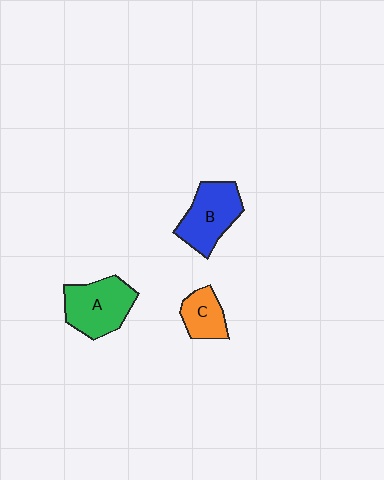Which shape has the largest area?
Shape A (green).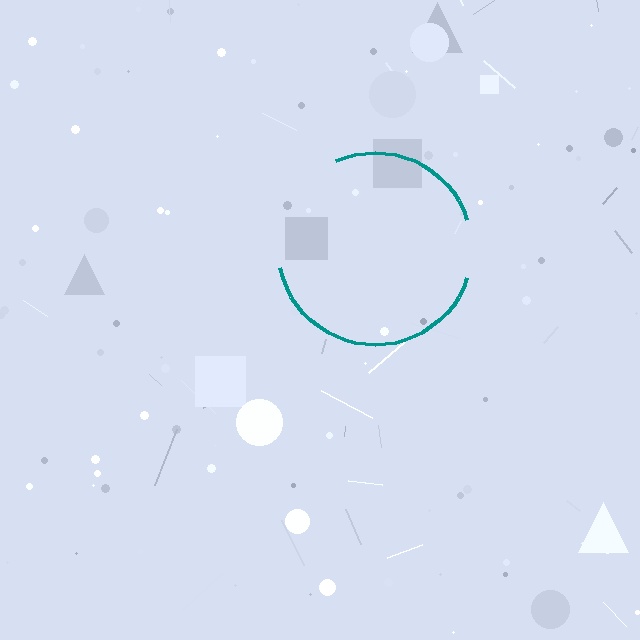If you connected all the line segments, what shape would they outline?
They would outline a circle.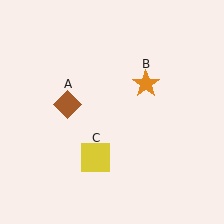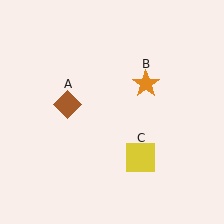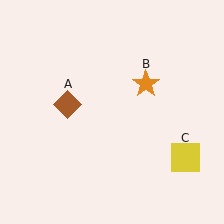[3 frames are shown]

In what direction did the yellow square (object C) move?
The yellow square (object C) moved right.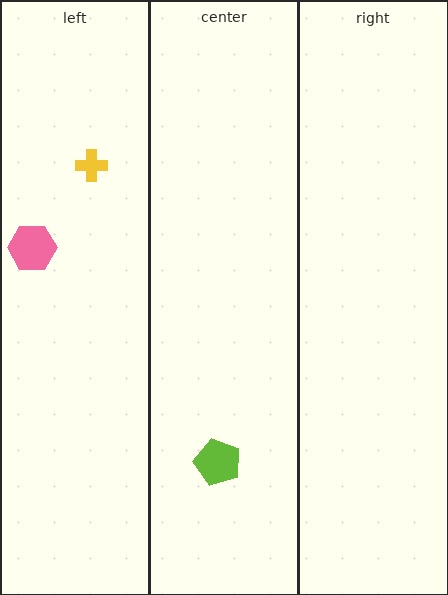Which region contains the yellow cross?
The left region.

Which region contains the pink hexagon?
The left region.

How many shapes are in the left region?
2.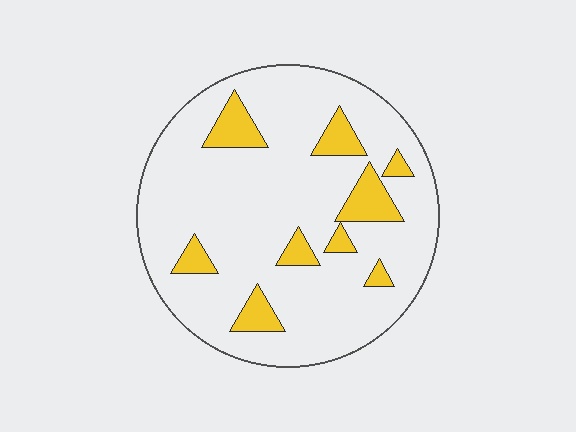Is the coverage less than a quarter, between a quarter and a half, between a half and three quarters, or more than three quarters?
Less than a quarter.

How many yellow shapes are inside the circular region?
9.